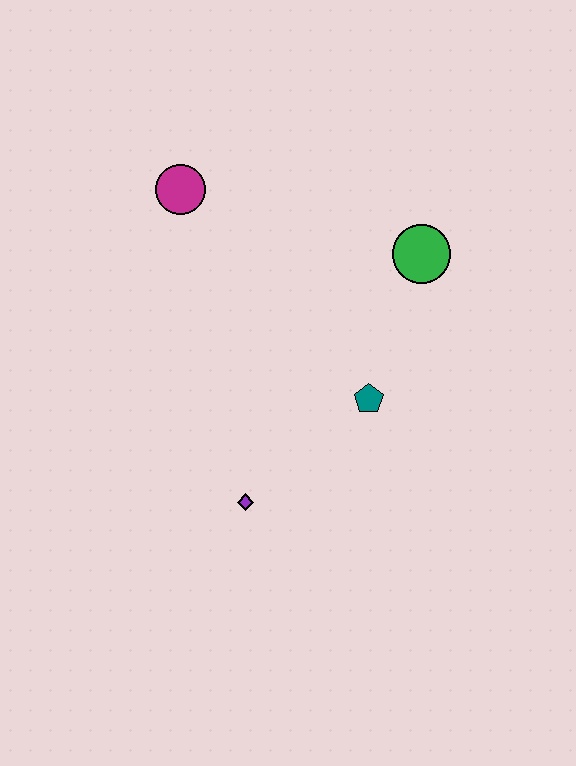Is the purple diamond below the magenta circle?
Yes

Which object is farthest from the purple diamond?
The magenta circle is farthest from the purple diamond.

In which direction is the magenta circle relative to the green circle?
The magenta circle is to the left of the green circle.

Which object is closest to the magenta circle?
The green circle is closest to the magenta circle.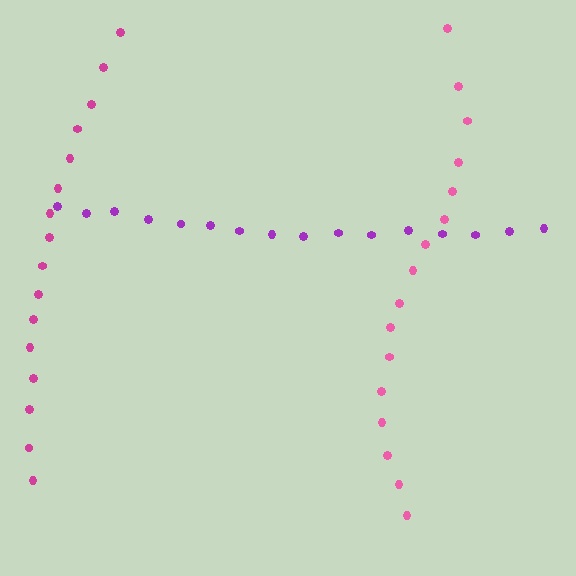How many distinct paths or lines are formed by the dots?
There are 3 distinct paths.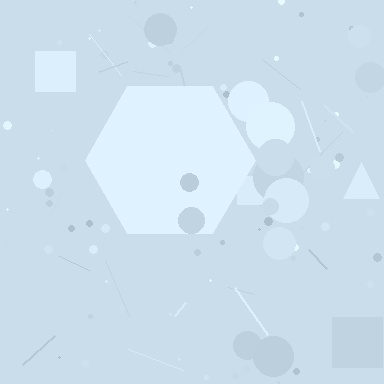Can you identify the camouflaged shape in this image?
The camouflaged shape is a hexagon.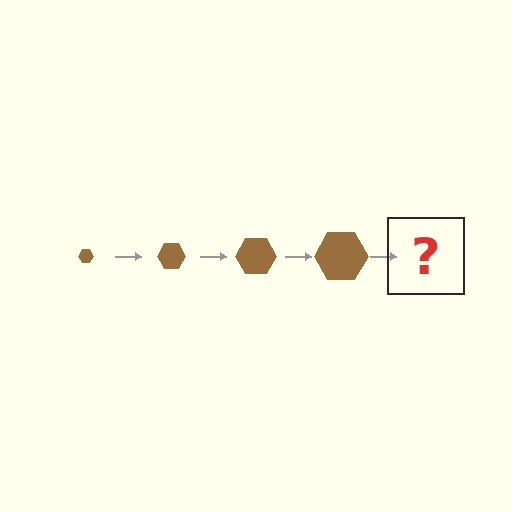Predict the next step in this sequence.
The next step is a brown hexagon, larger than the previous one.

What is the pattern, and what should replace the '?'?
The pattern is that the hexagon gets progressively larger each step. The '?' should be a brown hexagon, larger than the previous one.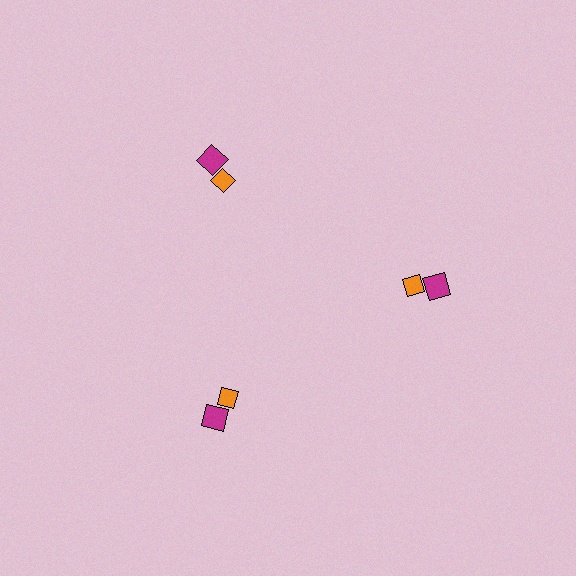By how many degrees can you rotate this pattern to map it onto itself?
The pattern maps onto itself every 120 degrees of rotation.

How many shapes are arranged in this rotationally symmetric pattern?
There are 6 shapes, arranged in 3 groups of 2.